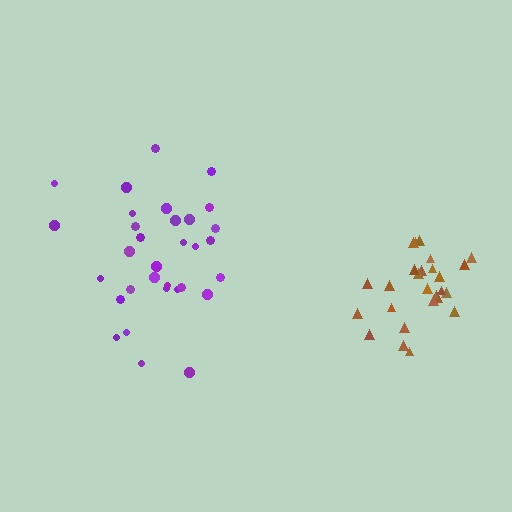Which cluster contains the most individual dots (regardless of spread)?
Purple (32).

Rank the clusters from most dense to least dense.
brown, purple.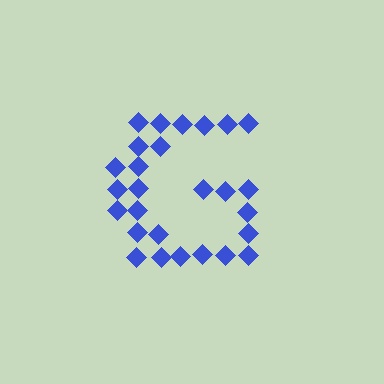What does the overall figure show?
The overall figure shows the letter G.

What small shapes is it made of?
It is made of small diamonds.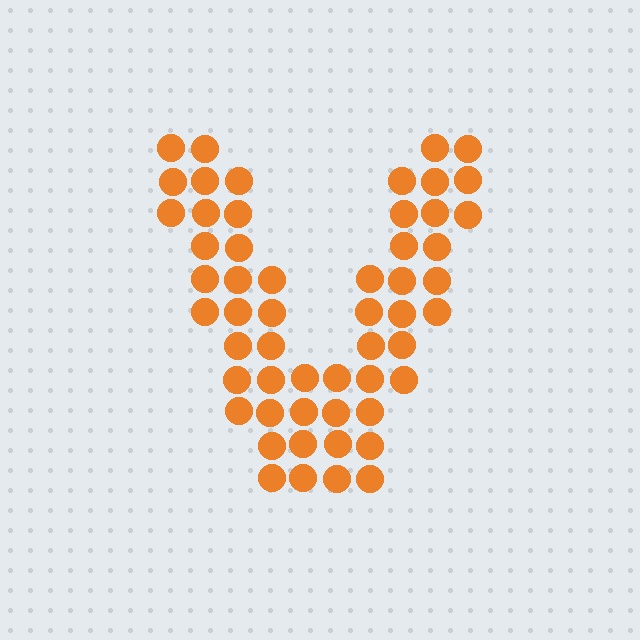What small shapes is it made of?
It is made of small circles.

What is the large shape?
The large shape is the letter V.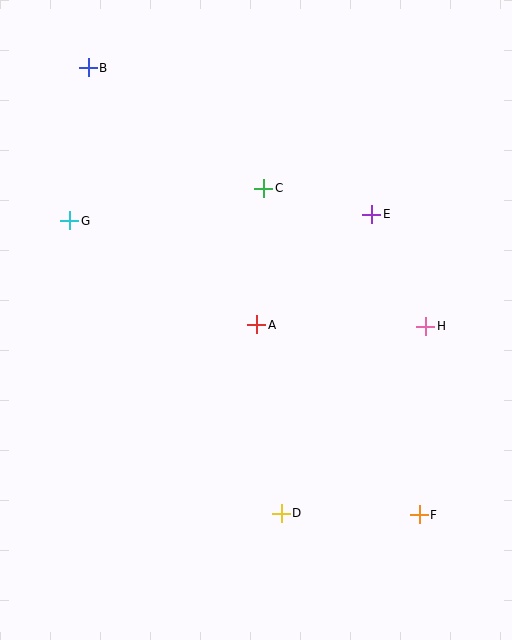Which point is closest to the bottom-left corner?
Point D is closest to the bottom-left corner.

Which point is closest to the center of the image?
Point A at (257, 325) is closest to the center.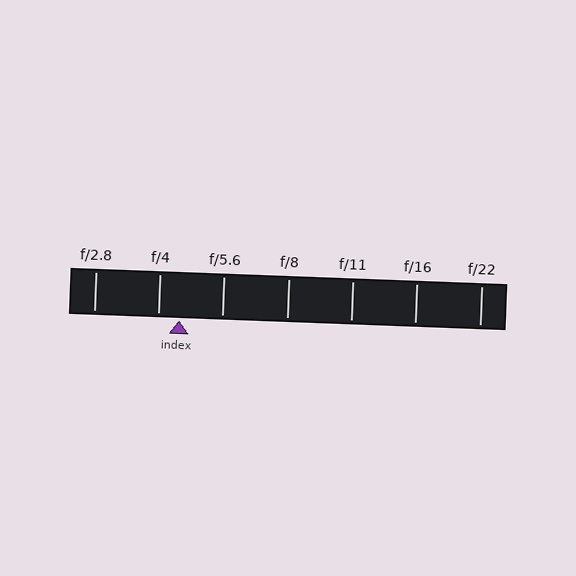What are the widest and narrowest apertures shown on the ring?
The widest aperture shown is f/2.8 and the narrowest is f/22.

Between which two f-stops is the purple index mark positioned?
The index mark is between f/4 and f/5.6.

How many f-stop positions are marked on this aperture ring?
There are 7 f-stop positions marked.